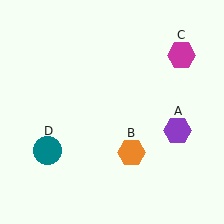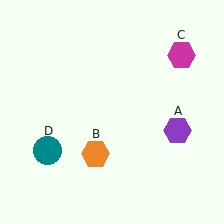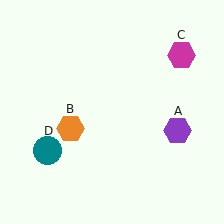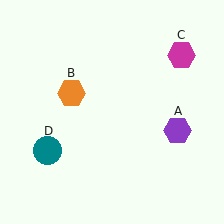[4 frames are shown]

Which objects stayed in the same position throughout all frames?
Purple hexagon (object A) and magenta hexagon (object C) and teal circle (object D) remained stationary.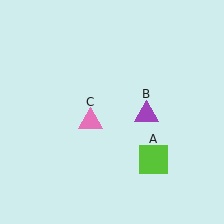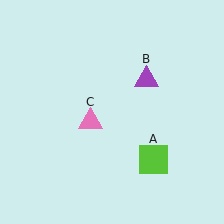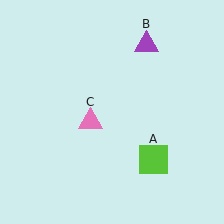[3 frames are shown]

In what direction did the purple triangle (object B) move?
The purple triangle (object B) moved up.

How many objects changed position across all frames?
1 object changed position: purple triangle (object B).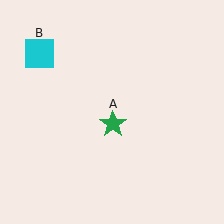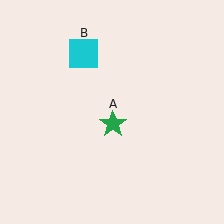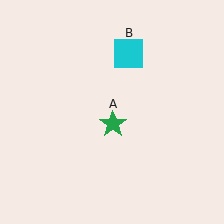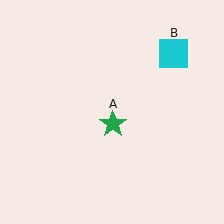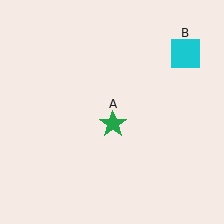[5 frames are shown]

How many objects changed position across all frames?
1 object changed position: cyan square (object B).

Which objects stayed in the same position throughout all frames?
Green star (object A) remained stationary.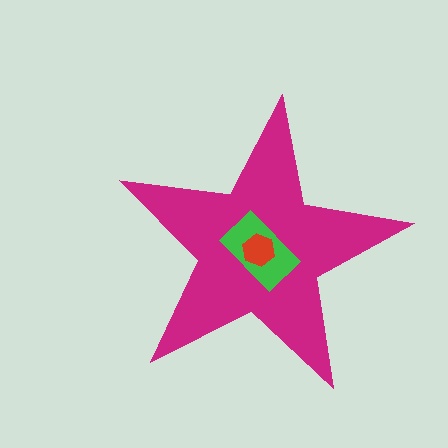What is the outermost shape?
The magenta star.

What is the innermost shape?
The red hexagon.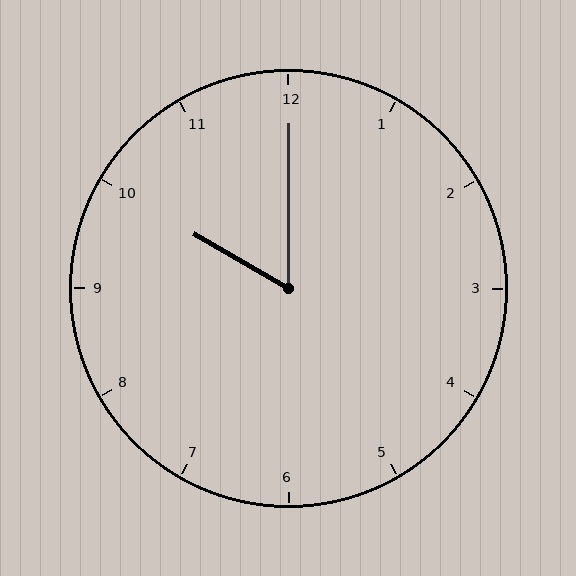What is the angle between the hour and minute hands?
Approximately 60 degrees.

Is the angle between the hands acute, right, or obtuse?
It is acute.